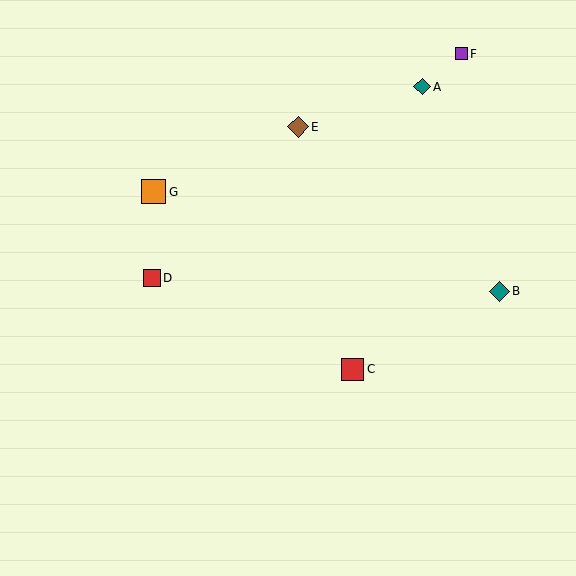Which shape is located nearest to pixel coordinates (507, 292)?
The teal diamond (labeled B) at (499, 291) is nearest to that location.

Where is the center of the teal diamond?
The center of the teal diamond is at (499, 291).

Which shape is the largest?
The orange square (labeled G) is the largest.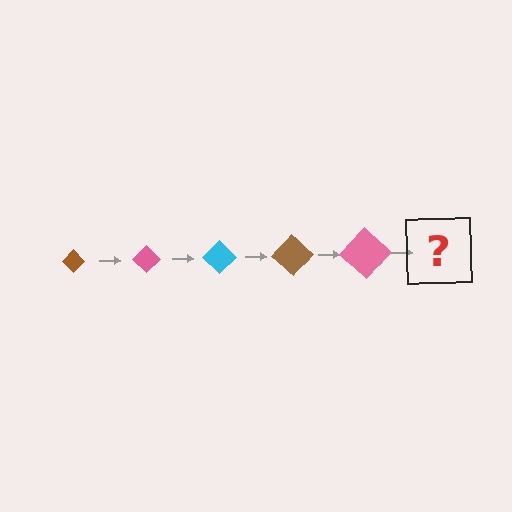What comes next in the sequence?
The next element should be a cyan diamond, larger than the previous one.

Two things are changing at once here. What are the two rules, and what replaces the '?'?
The two rules are that the diamond grows larger each step and the color cycles through brown, pink, and cyan. The '?' should be a cyan diamond, larger than the previous one.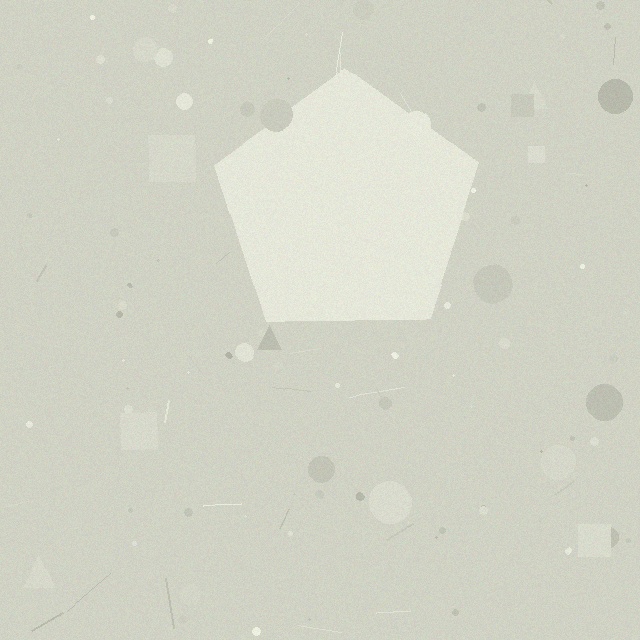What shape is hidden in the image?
A pentagon is hidden in the image.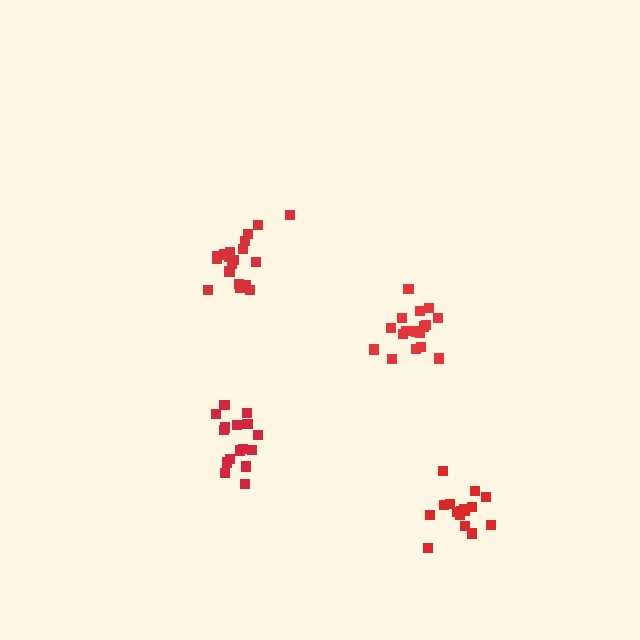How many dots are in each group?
Group 1: 19 dots, Group 2: 16 dots, Group 3: 17 dots, Group 4: 16 dots (68 total).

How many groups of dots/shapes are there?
There are 4 groups.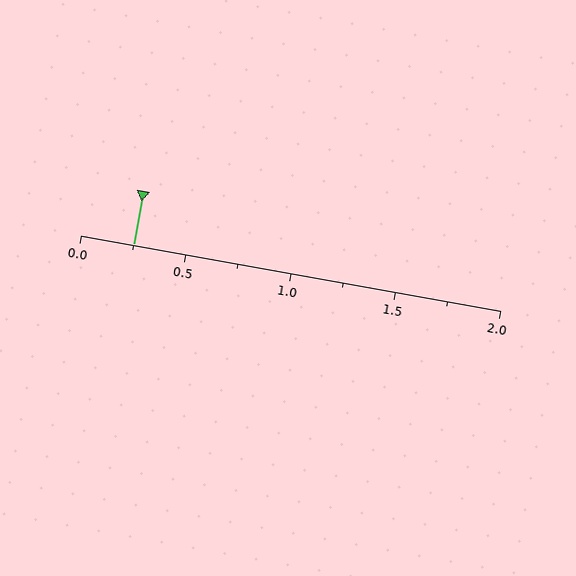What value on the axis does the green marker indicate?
The marker indicates approximately 0.25.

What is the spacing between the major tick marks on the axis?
The major ticks are spaced 0.5 apart.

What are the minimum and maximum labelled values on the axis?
The axis runs from 0.0 to 2.0.